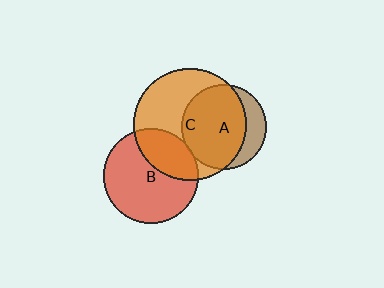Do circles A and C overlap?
Yes.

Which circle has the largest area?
Circle C (orange).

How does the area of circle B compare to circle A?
Approximately 1.3 times.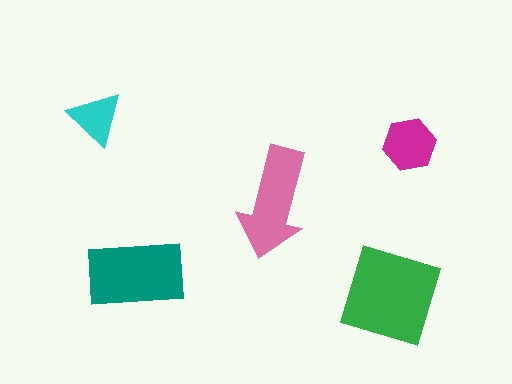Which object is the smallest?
The cyan triangle.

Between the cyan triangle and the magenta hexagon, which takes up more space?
The magenta hexagon.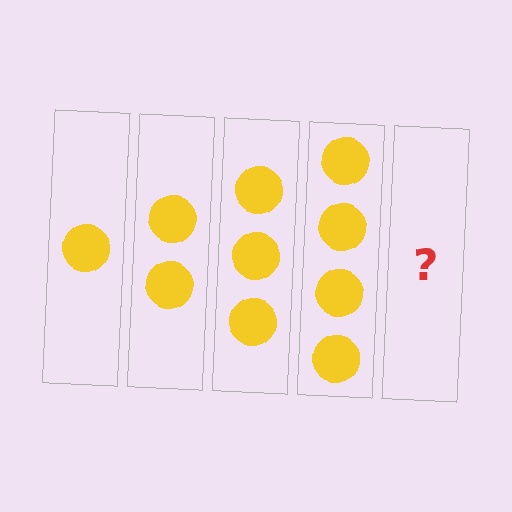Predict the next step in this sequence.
The next step is 5 circles.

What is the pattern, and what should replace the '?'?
The pattern is that each step adds one more circle. The '?' should be 5 circles.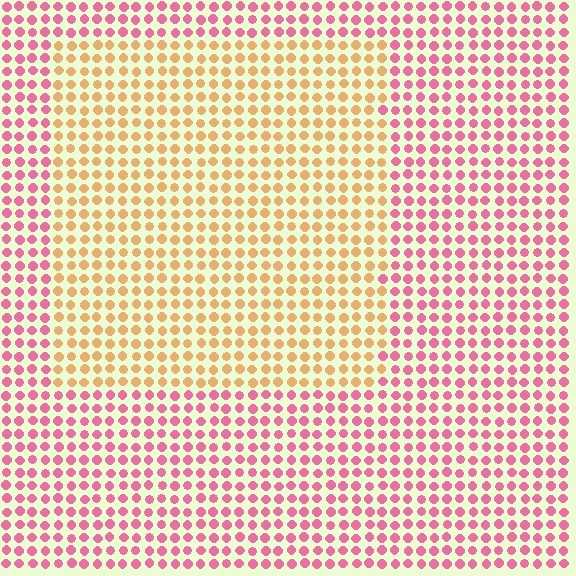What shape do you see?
I see a rectangle.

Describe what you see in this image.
The image is filled with small pink elements in a uniform arrangement. A rectangle-shaped region is visible where the elements are tinted to a slightly different hue, forming a subtle color boundary.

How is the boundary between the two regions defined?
The boundary is defined purely by a slight shift in hue (about 58 degrees). Spacing, size, and orientation are identical on both sides.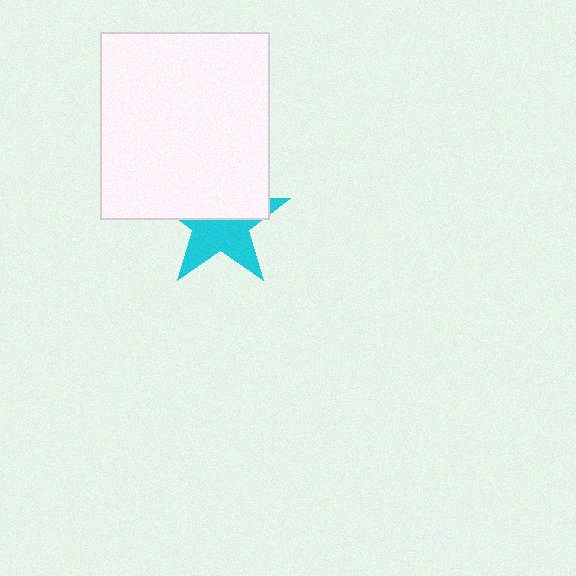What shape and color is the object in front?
The object in front is a white rectangle.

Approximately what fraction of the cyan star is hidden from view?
Roughly 49% of the cyan star is hidden behind the white rectangle.